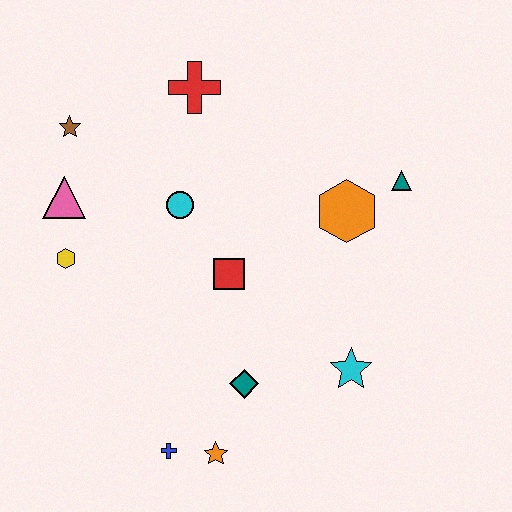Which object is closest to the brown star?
The pink triangle is closest to the brown star.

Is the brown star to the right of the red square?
No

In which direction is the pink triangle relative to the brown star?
The pink triangle is below the brown star.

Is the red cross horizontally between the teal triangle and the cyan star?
No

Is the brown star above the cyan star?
Yes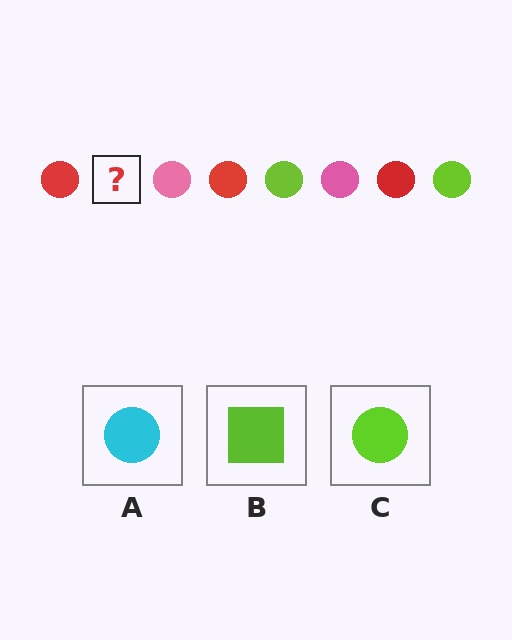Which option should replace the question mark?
Option C.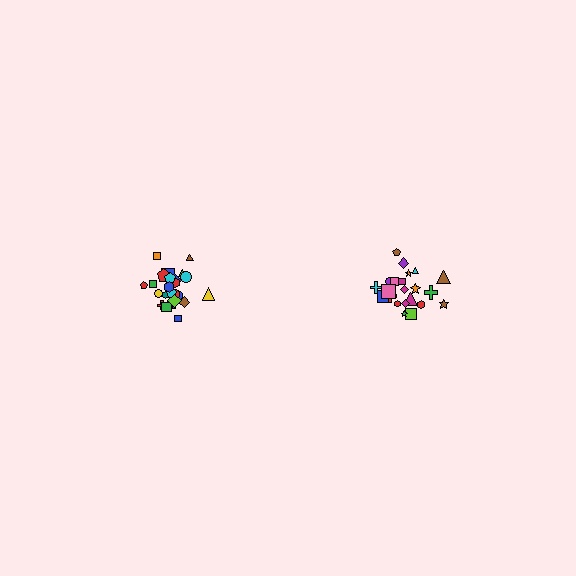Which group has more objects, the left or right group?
The left group.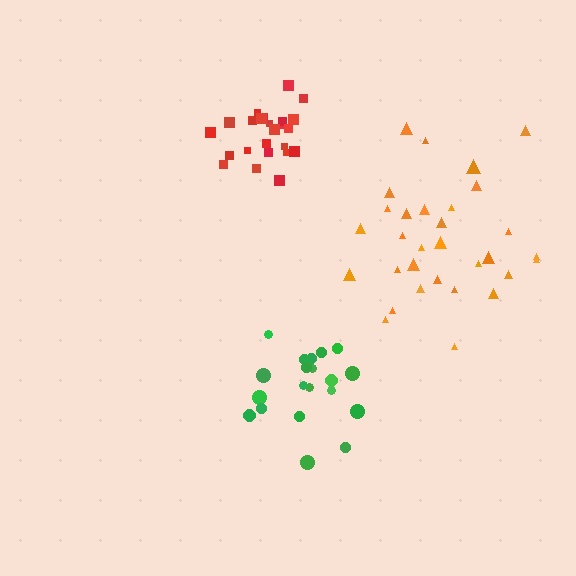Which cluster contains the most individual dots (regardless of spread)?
Orange (31).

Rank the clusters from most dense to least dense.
red, green, orange.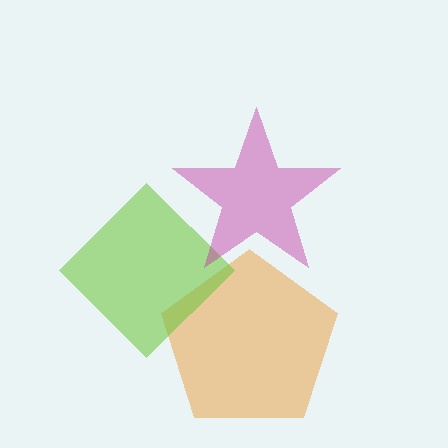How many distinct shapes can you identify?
There are 3 distinct shapes: an orange pentagon, a lime diamond, a magenta star.